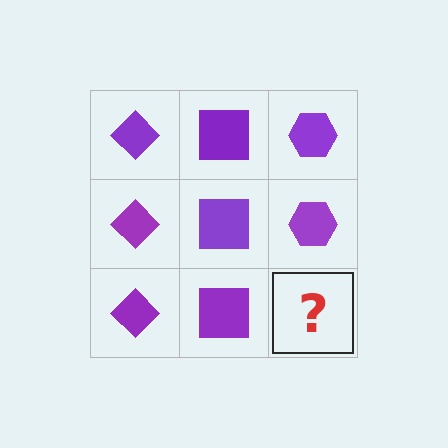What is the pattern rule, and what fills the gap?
The rule is that each column has a consistent shape. The gap should be filled with a purple hexagon.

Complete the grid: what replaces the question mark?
The question mark should be replaced with a purple hexagon.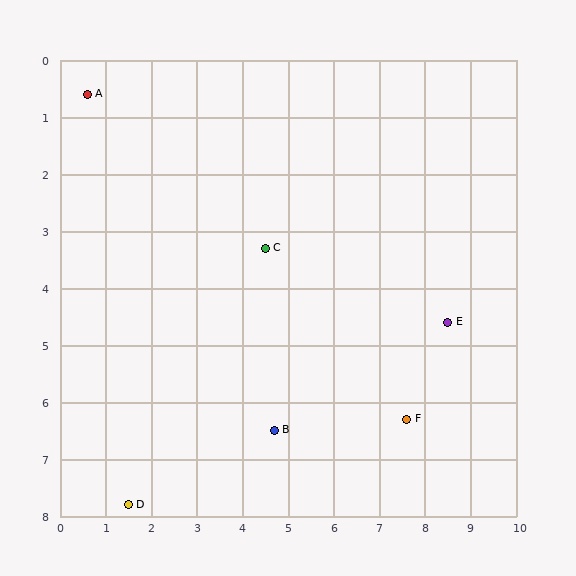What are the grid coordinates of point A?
Point A is at approximately (0.6, 0.6).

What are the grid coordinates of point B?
Point B is at approximately (4.7, 6.5).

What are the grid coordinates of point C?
Point C is at approximately (4.5, 3.3).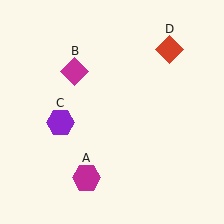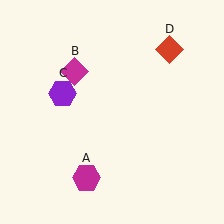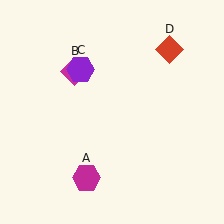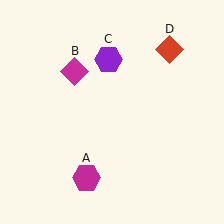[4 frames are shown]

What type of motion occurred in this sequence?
The purple hexagon (object C) rotated clockwise around the center of the scene.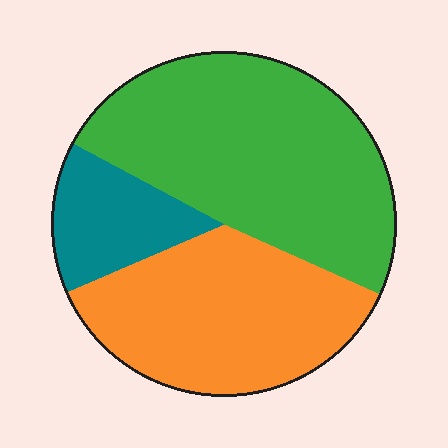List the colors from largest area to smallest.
From largest to smallest: green, orange, teal.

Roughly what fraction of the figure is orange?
Orange covers about 35% of the figure.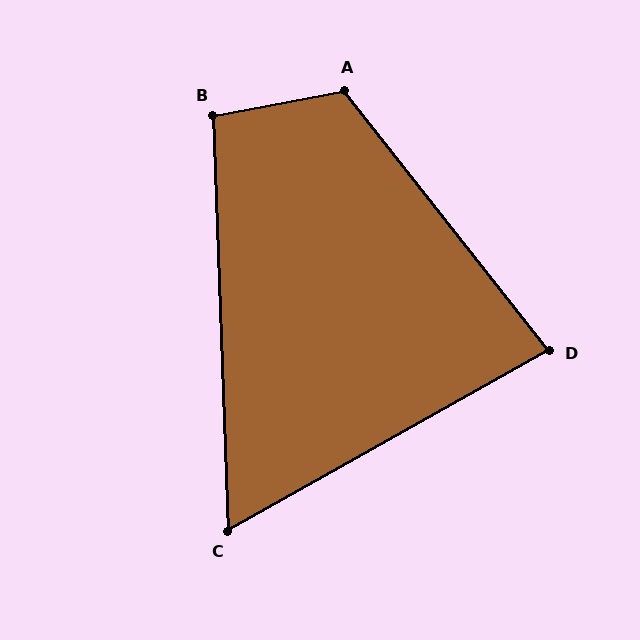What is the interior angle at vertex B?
Approximately 99 degrees (obtuse).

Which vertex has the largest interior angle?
A, at approximately 117 degrees.